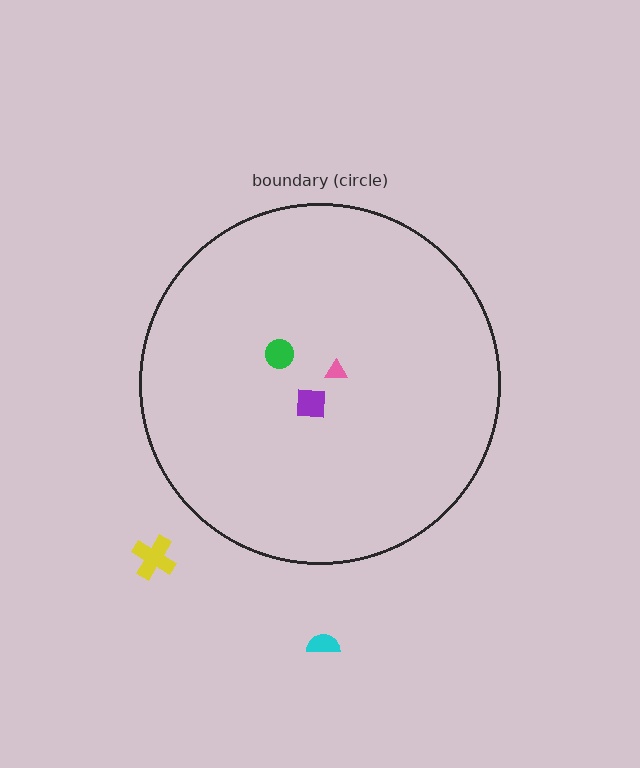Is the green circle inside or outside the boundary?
Inside.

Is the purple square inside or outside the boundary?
Inside.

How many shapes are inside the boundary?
3 inside, 2 outside.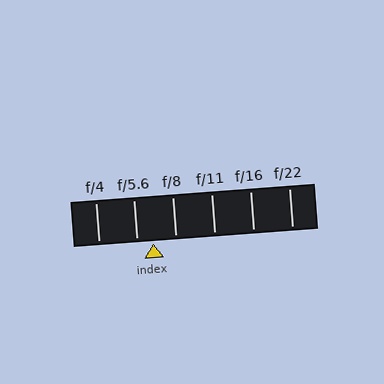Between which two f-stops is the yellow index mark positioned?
The index mark is between f/5.6 and f/8.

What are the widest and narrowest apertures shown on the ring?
The widest aperture shown is f/4 and the narrowest is f/22.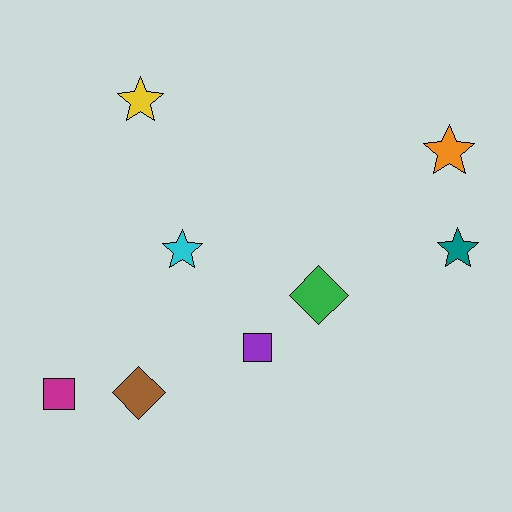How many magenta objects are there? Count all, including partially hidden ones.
There is 1 magenta object.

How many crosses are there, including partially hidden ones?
There are no crosses.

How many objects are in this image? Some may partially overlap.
There are 8 objects.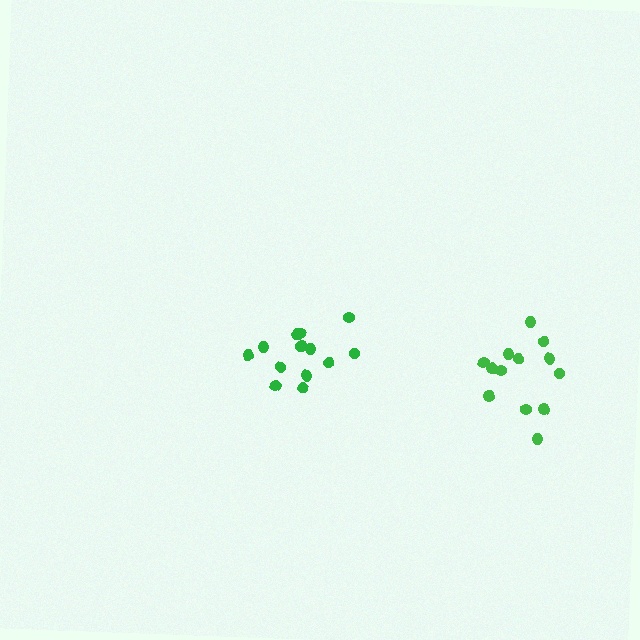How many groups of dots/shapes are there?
There are 2 groups.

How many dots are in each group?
Group 1: 15 dots, Group 2: 13 dots (28 total).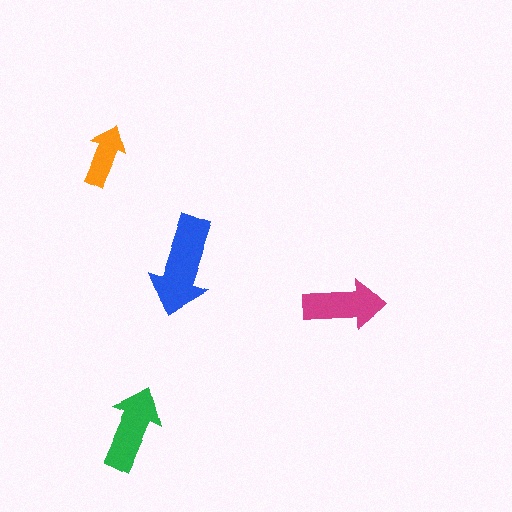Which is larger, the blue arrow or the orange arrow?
The blue one.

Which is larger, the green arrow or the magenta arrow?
The green one.